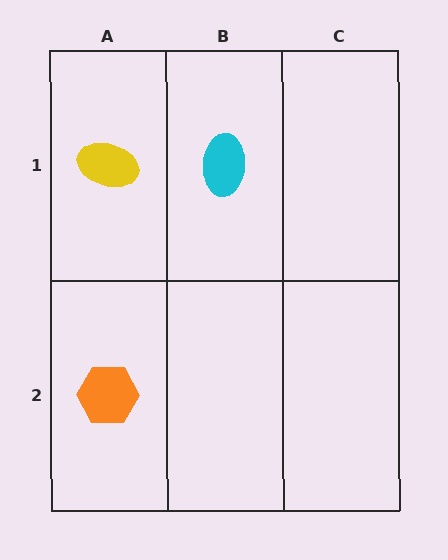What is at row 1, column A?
A yellow ellipse.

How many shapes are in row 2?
1 shape.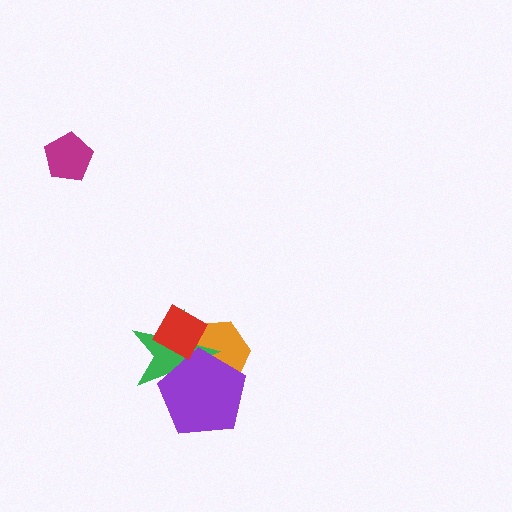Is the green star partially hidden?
Yes, it is partially covered by another shape.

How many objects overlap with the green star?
3 objects overlap with the green star.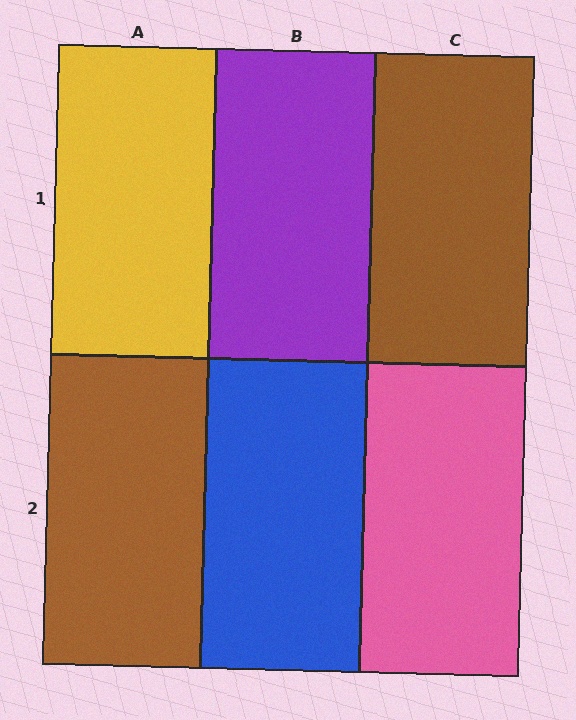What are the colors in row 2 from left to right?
Brown, blue, pink.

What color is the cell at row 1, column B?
Purple.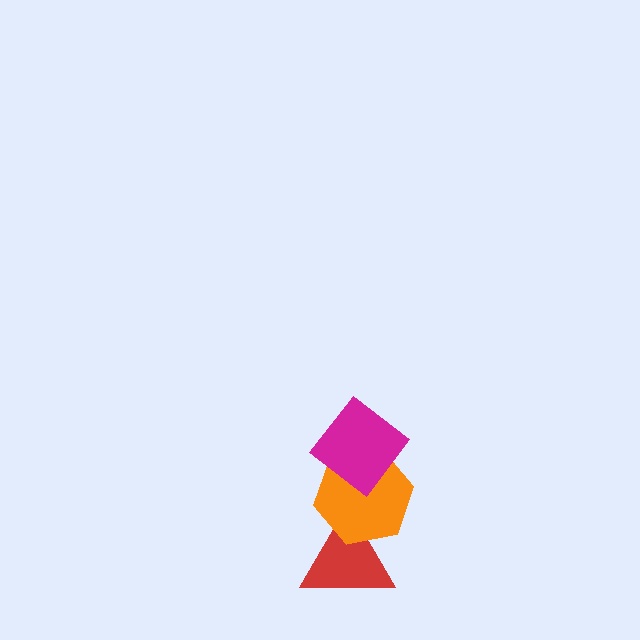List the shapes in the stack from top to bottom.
From top to bottom: the magenta diamond, the orange hexagon, the red triangle.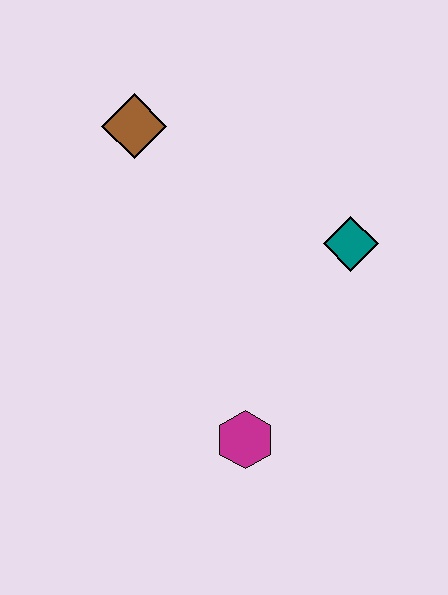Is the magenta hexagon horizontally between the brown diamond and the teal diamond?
Yes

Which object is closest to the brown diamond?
The teal diamond is closest to the brown diamond.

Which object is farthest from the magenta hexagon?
The brown diamond is farthest from the magenta hexagon.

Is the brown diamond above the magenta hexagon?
Yes